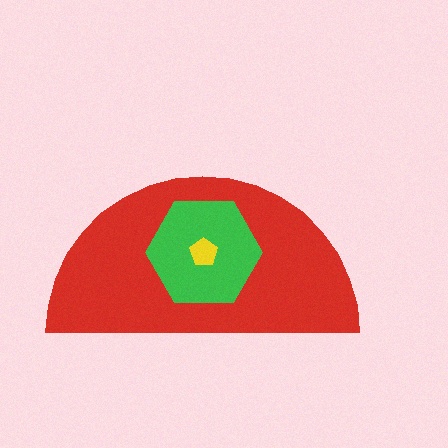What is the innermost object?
The yellow pentagon.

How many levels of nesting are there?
3.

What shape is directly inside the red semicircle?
The green hexagon.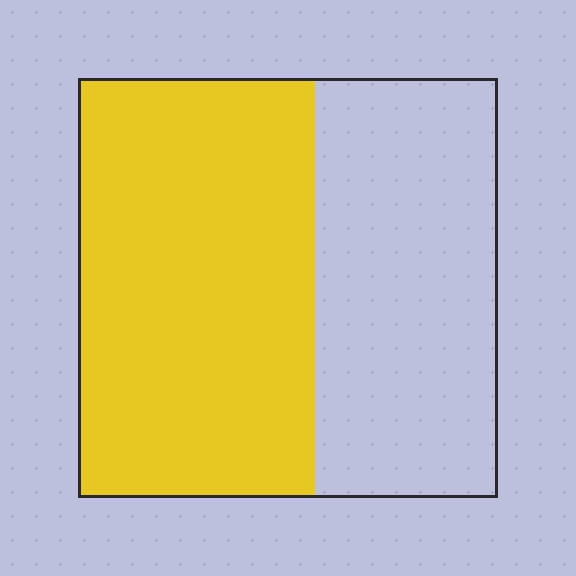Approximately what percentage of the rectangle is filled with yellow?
Approximately 55%.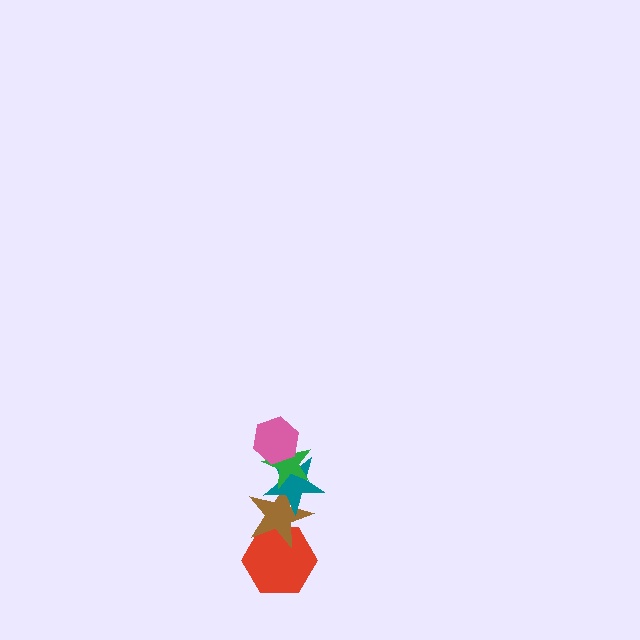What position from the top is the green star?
The green star is 2nd from the top.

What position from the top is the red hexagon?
The red hexagon is 5th from the top.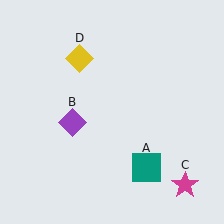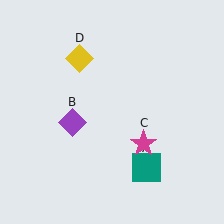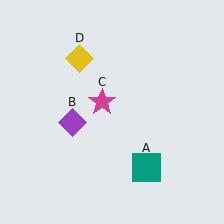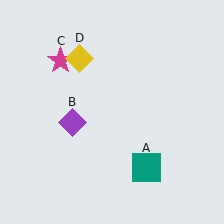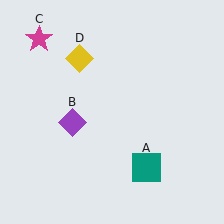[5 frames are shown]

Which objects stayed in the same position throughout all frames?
Teal square (object A) and purple diamond (object B) and yellow diamond (object D) remained stationary.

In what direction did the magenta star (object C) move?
The magenta star (object C) moved up and to the left.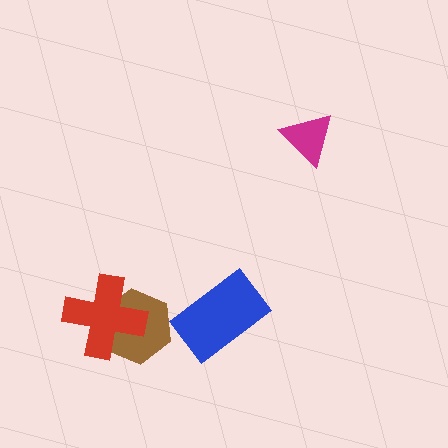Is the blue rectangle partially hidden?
No, no other shape covers it.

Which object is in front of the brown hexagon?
The red cross is in front of the brown hexagon.